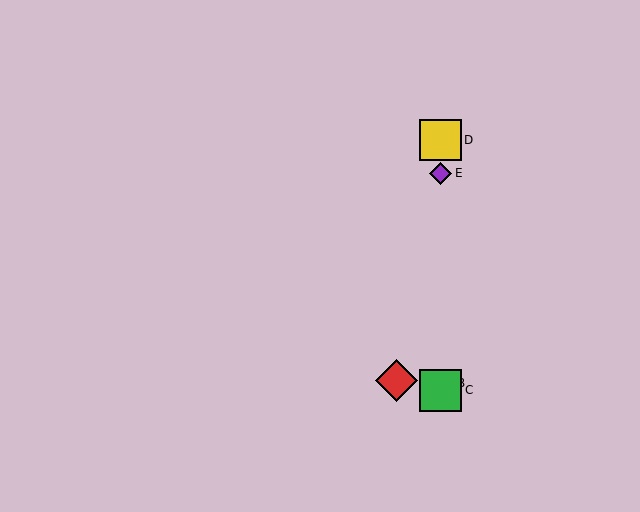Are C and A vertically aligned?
No, C is at x≈441 and A is at x≈397.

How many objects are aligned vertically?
4 objects (B, C, D, E) are aligned vertically.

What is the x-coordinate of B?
Object B is at x≈441.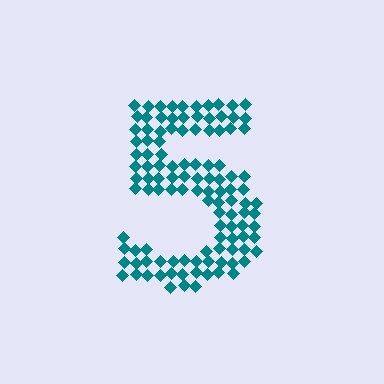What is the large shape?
The large shape is the digit 5.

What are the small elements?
The small elements are diamonds.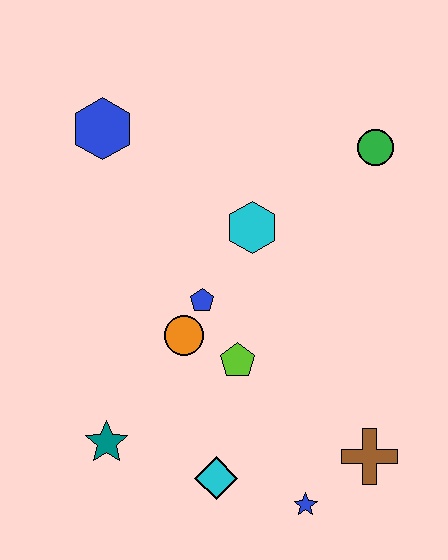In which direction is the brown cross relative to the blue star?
The brown cross is to the right of the blue star.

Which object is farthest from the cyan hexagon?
The blue star is farthest from the cyan hexagon.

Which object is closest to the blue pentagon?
The orange circle is closest to the blue pentagon.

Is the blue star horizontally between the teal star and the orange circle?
No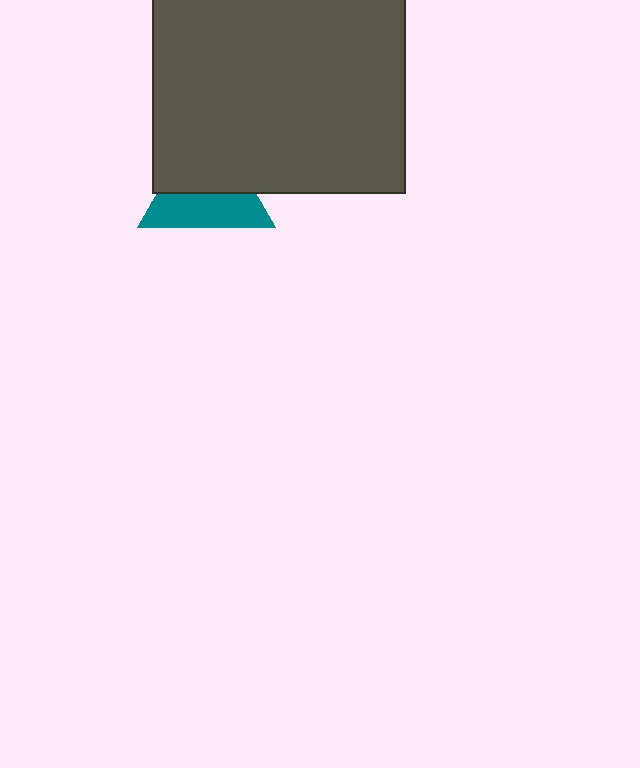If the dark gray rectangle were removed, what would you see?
You would see the complete teal triangle.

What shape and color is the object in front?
The object in front is a dark gray rectangle.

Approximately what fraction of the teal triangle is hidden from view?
Roughly 51% of the teal triangle is hidden behind the dark gray rectangle.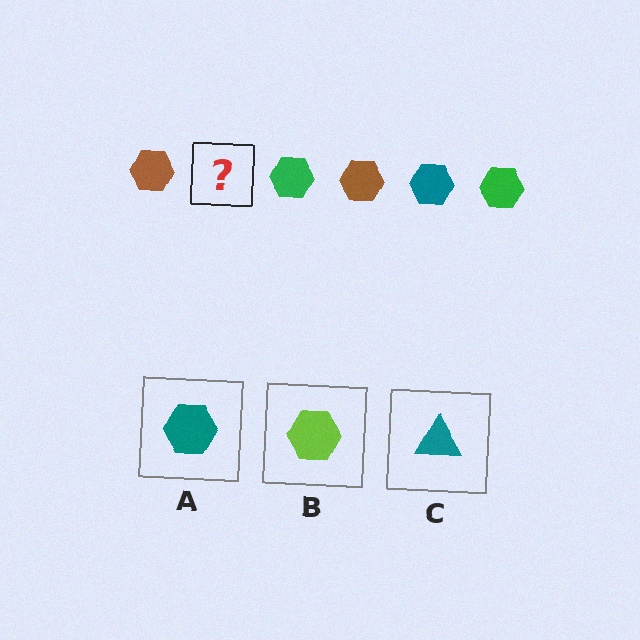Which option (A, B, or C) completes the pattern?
A.